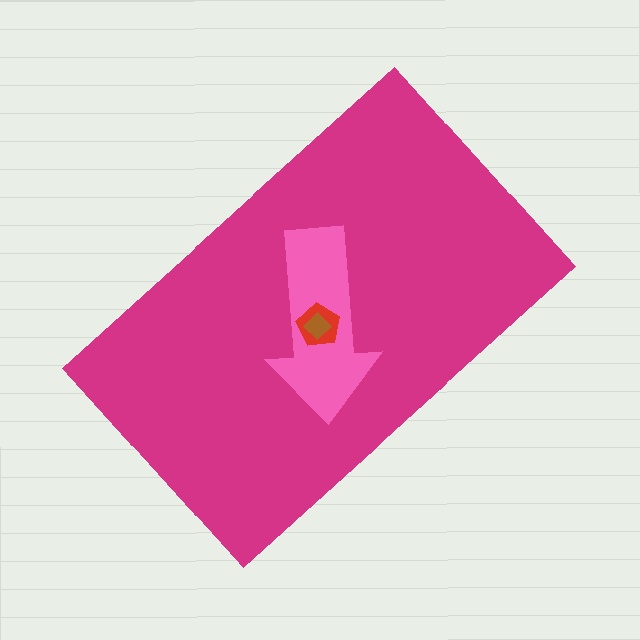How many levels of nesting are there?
4.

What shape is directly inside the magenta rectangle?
The pink arrow.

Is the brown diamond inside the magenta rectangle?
Yes.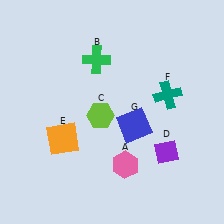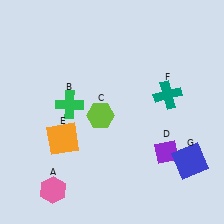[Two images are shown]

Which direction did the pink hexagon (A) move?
The pink hexagon (A) moved left.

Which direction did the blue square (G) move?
The blue square (G) moved right.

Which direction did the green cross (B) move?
The green cross (B) moved down.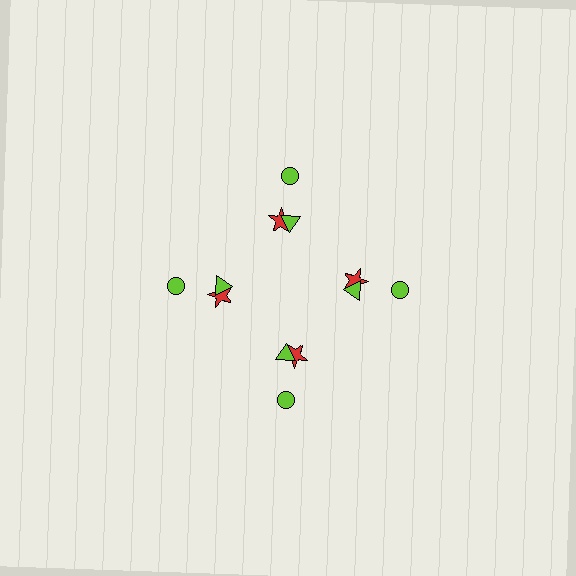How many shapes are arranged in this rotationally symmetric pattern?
There are 12 shapes, arranged in 4 groups of 3.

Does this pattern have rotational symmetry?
Yes, this pattern has 4-fold rotational symmetry. It looks the same after rotating 90 degrees around the center.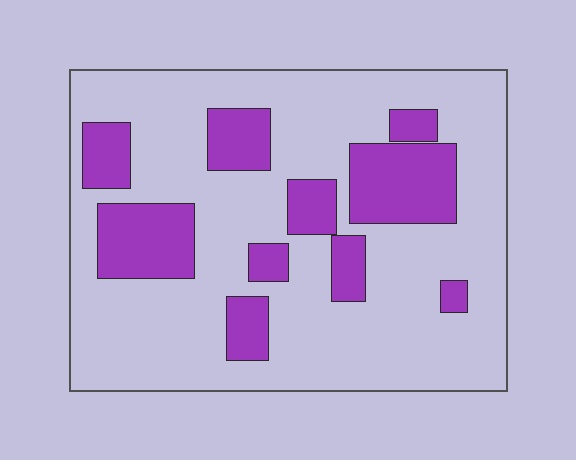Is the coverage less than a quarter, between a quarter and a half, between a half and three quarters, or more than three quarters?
Between a quarter and a half.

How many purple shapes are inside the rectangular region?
10.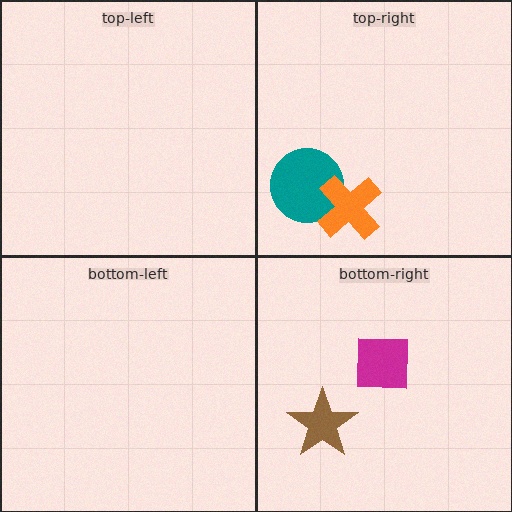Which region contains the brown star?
The bottom-right region.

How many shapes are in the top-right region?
2.